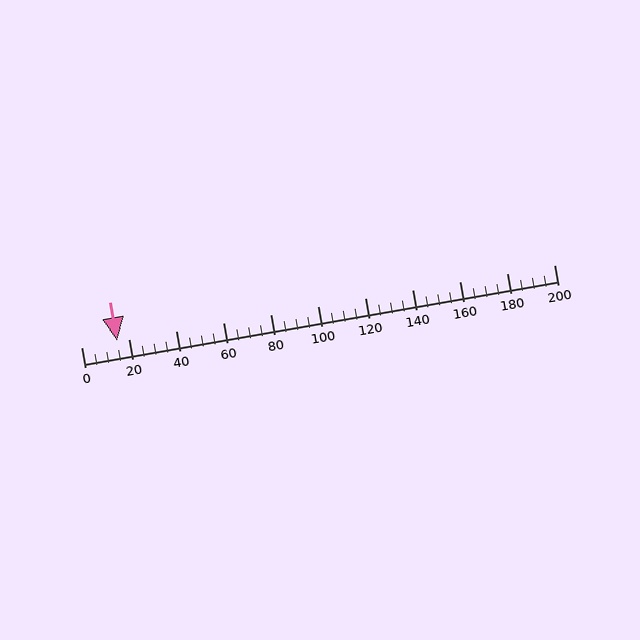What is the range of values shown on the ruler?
The ruler shows values from 0 to 200.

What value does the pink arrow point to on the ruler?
The pink arrow points to approximately 15.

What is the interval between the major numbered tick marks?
The major tick marks are spaced 20 units apart.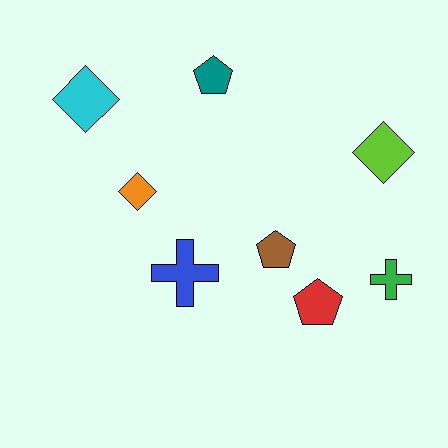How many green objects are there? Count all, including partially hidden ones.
There is 1 green object.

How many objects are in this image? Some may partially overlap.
There are 8 objects.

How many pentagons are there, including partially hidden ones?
There are 3 pentagons.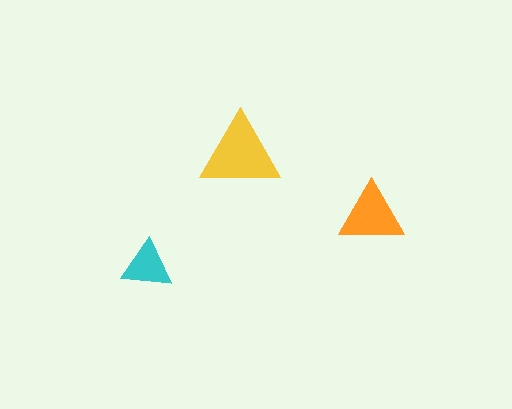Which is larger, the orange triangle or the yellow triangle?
The yellow one.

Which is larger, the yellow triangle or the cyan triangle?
The yellow one.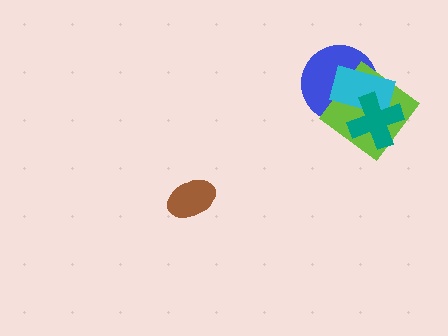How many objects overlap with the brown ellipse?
0 objects overlap with the brown ellipse.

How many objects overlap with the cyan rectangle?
3 objects overlap with the cyan rectangle.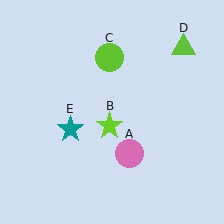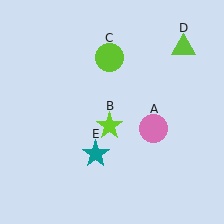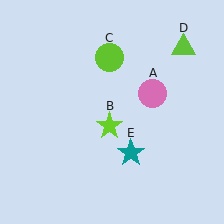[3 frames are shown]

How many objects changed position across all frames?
2 objects changed position: pink circle (object A), teal star (object E).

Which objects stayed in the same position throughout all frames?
Lime star (object B) and lime circle (object C) and lime triangle (object D) remained stationary.